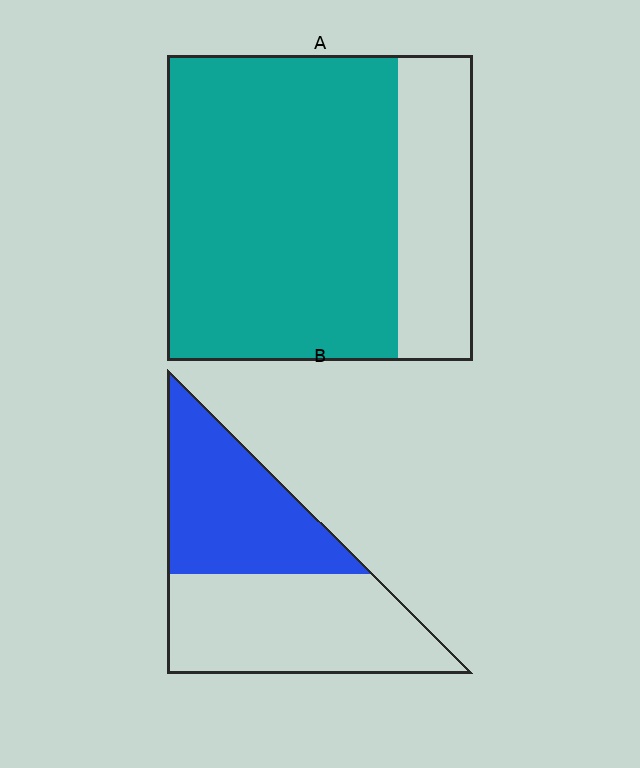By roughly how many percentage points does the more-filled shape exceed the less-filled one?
By roughly 30 percentage points (A over B).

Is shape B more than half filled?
No.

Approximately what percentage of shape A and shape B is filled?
A is approximately 75% and B is approximately 45%.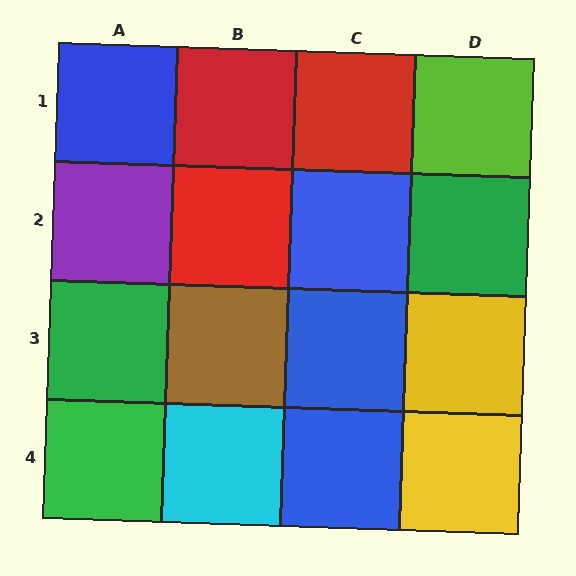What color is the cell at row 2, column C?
Blue.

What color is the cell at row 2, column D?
Green.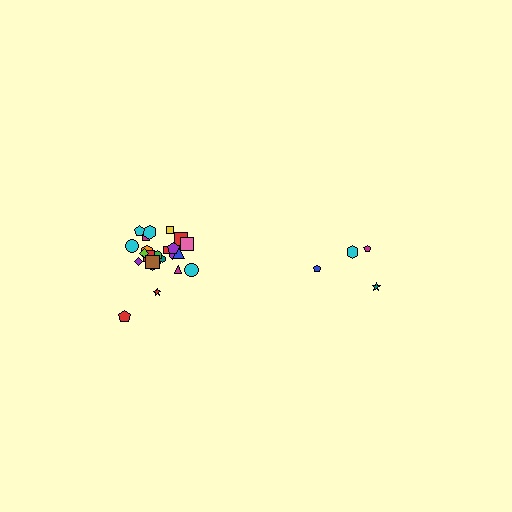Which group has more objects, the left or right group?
The left group.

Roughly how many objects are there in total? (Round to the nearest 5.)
Roughly 30 objects in total.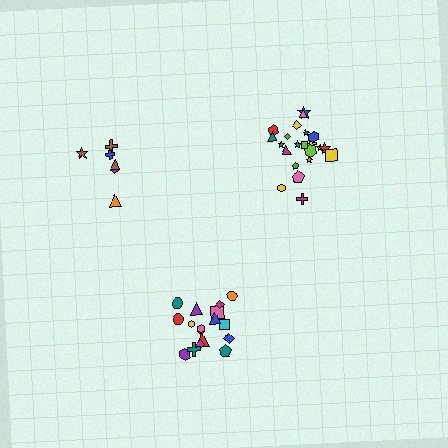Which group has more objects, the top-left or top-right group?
The top-right group.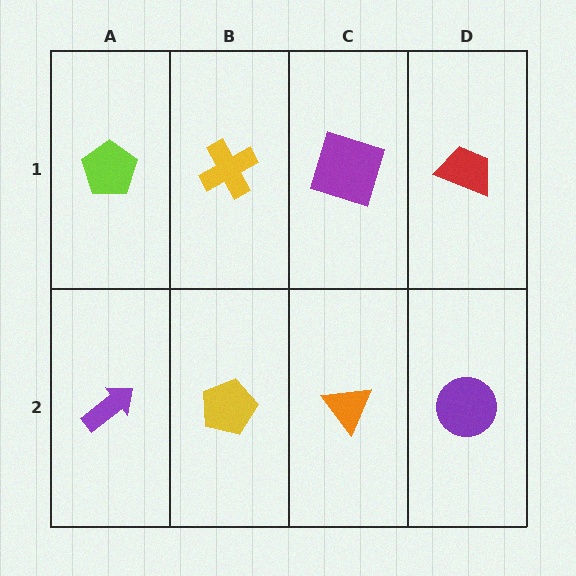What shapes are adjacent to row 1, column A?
A purple arrow (row 2, column A), a yellow cross (row 1, column B).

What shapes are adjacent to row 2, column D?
A red trapezoid (row 1, column D), an orange triangle (row 2, column C).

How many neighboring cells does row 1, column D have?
2.